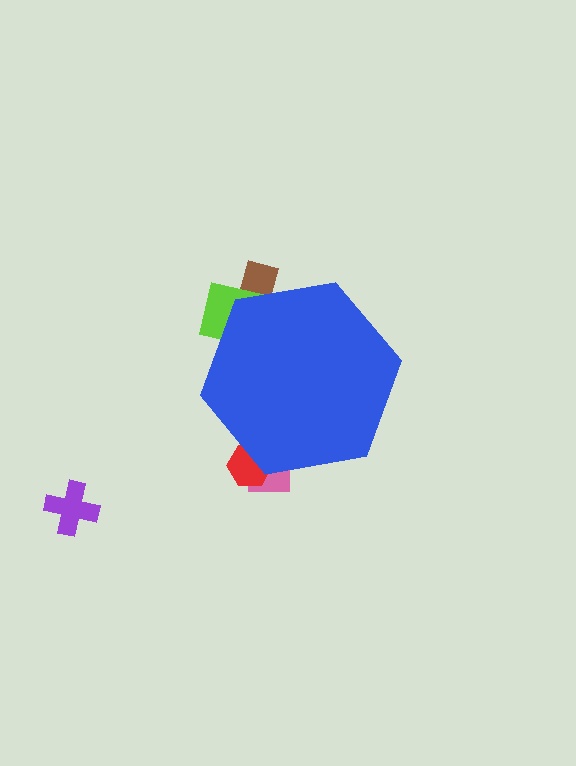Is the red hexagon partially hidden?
Yes, the red hexagon is partially hidden behind the blue hexagon.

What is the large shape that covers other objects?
A blue hexagon.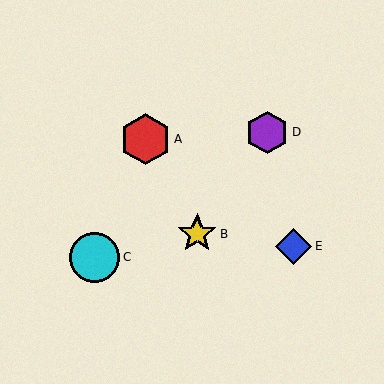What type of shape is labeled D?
Shape D is a purple hexagon.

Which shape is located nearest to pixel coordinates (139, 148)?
The red hexagon (labeled A) at (145, 139) is nearest to that location.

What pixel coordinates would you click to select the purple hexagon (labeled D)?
Click at (267, 132) to select the purple hexagon D.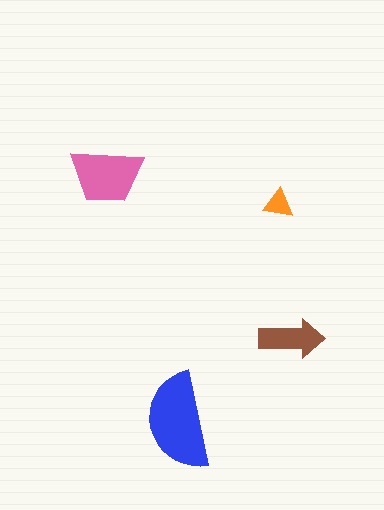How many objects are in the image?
There are 4 objects in the image.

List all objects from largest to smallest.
The blue semicircle, the pink trapezoid, the brown arrow, the orange triangle.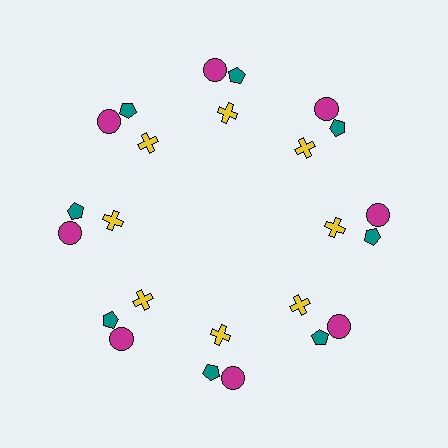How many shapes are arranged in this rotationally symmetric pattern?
There are 24 shapes, arranged in 8 groups of 3.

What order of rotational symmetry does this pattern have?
This pattern has 8-fold rotational symmetry.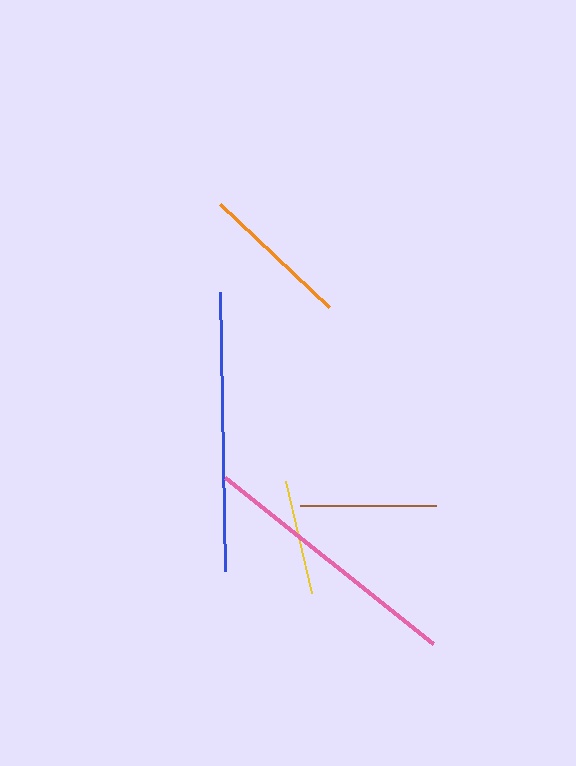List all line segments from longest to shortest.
From longest to shortest: blue, pink, orange, brown, yellow.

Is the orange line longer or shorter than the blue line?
The blue line is longer than the orange line.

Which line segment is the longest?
The blue line is the longest at approximately 279 pixels.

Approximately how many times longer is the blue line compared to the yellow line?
The blue line is approximately 2.4 times the length of the yellow line.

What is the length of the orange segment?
The orange segment is approximately 149 pixels long.